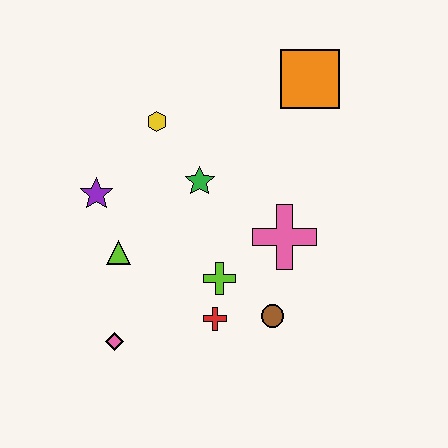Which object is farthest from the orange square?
The pink diamond is farthest from the orange square.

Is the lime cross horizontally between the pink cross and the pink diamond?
Yes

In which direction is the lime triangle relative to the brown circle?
The lime triangle is to the left of the brown circle.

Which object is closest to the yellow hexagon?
The green star is closest to the yellow hexagon.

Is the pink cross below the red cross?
No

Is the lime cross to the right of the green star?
Yes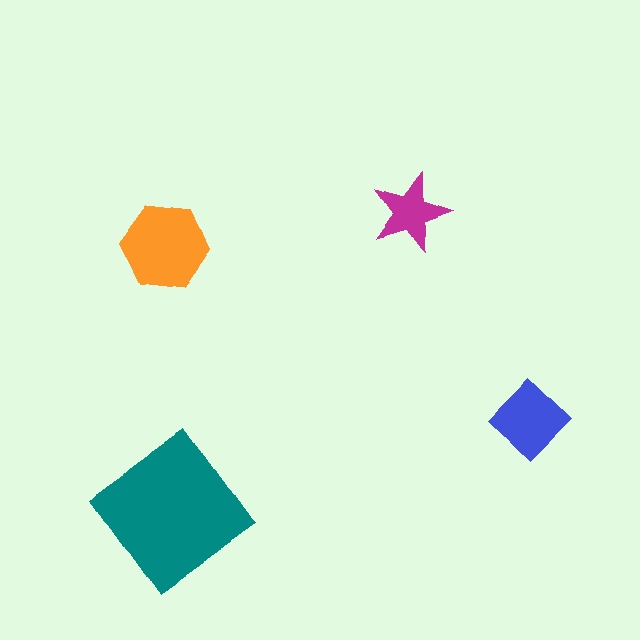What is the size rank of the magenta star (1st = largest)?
4th.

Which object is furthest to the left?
The teal diamond is leftmost.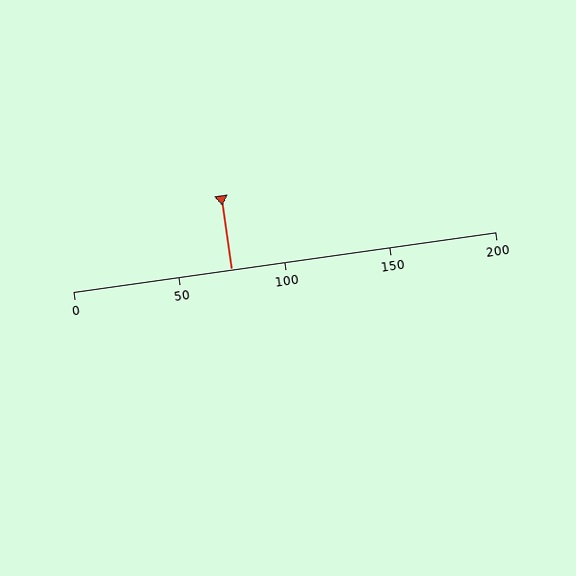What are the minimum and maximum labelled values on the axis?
The axis runs from 0 to 200.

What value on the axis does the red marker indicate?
The marker indicates approximately 75.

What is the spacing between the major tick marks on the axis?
The major ticks are spaced 50 apart.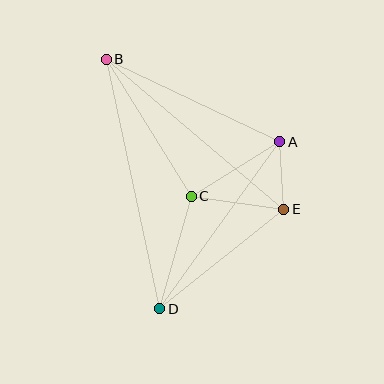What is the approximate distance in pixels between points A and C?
The distance between A and C is approximately 104 pixels.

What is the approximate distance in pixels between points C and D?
The distance between C and D is approximately 117 pixels.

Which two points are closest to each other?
Points A and E are closest to each other.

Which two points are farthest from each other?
Points B and D are farthest from each other.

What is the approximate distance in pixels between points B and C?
The distance between B and C is approximately 161 pixels.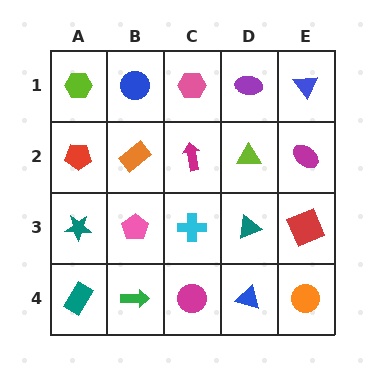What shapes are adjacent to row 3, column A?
A red pentagon (row 2, column A), a teal rectangle (row 4, column A), a pink pentagon (row 3, column B).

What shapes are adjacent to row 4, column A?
A teal star (row 3, column A), a green arrow (row 4, column B).